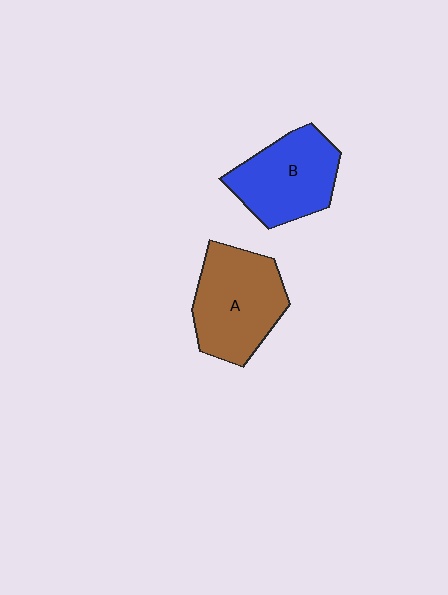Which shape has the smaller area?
Shape B (blue).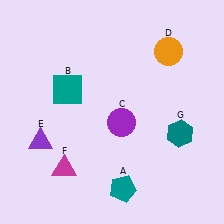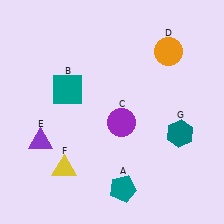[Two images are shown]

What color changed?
The triangle (F) changed from magenta in Image 1 to yellow in Image 2.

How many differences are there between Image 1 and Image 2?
There is 1 difference between the two images.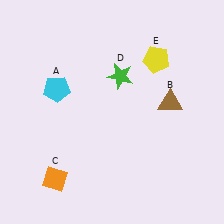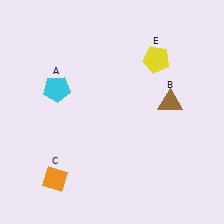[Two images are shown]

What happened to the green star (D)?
The green star (D) was removed in Image 2. It was in the top-right area of Image 1.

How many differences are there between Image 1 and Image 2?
There is 1 difference between the two images.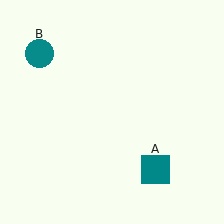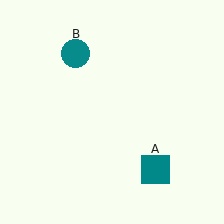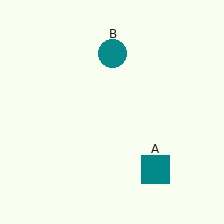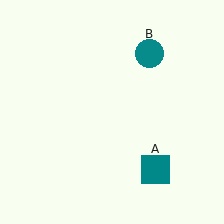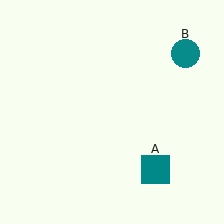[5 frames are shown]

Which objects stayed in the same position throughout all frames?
Teal square (object A) remained stationary.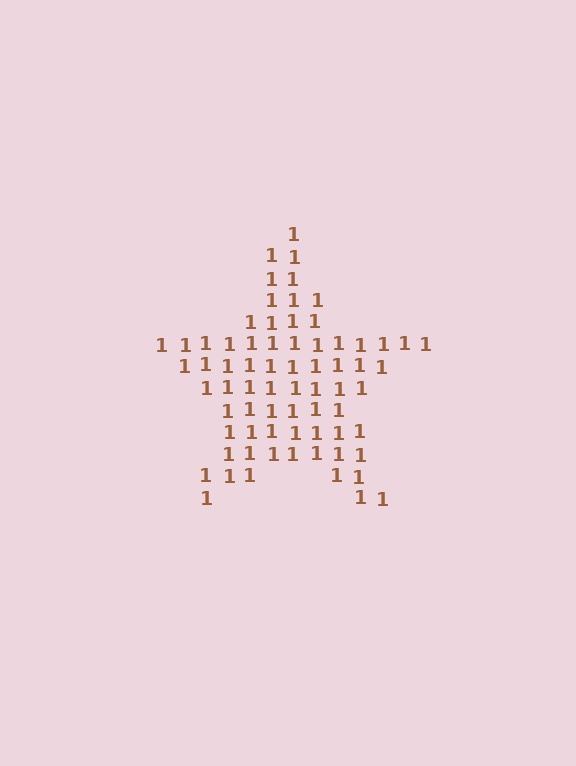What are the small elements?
The small elements are digit 1's.